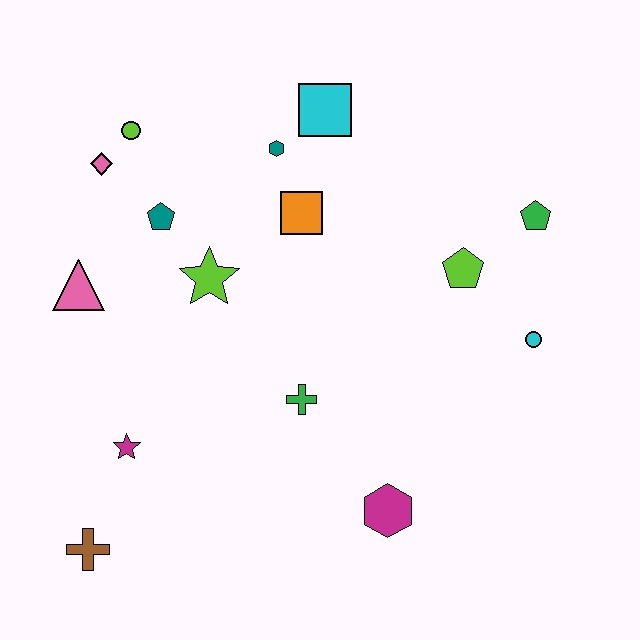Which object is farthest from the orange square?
The brown cross is farthest from the orange square.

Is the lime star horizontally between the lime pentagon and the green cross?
No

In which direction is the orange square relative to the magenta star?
The orange square is above the magenta star.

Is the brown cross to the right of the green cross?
No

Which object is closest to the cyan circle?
The lime pentagon is closest to the cyan circle.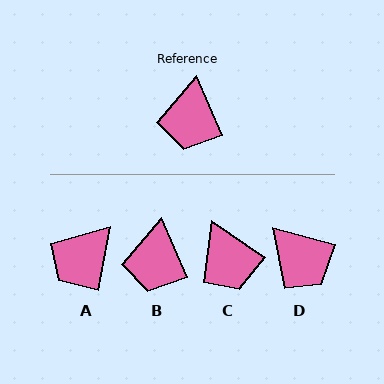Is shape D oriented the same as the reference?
No, it is off by about 51 degrees.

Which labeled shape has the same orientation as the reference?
B.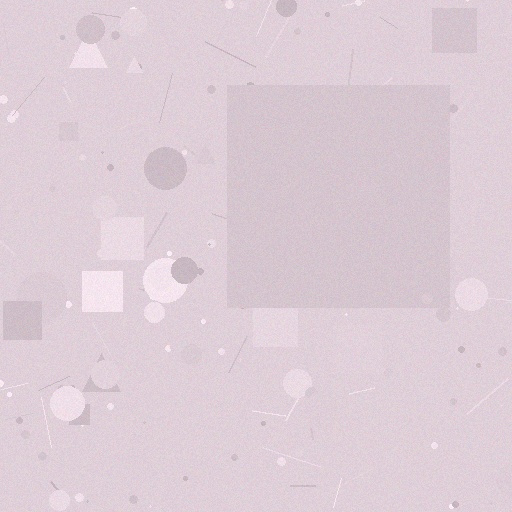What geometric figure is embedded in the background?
A square is embedded in the background.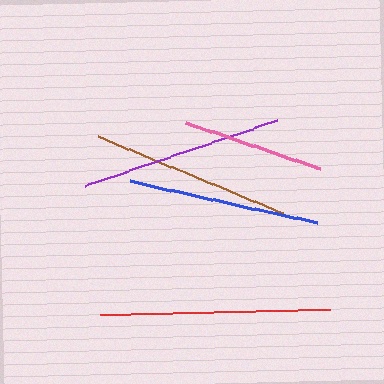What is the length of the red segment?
The red segment is approximately 230 pixels long.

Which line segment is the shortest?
The pink line is the shortest at approximately 142 pixels.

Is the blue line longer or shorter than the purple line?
The purple line is longer than the blue line.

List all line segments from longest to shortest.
From longest to shortest: red, purple, brown, blue, pink.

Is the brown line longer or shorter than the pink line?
The brown line is longer than the pink line.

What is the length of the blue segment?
The blue segment is approximately 192 pixels long.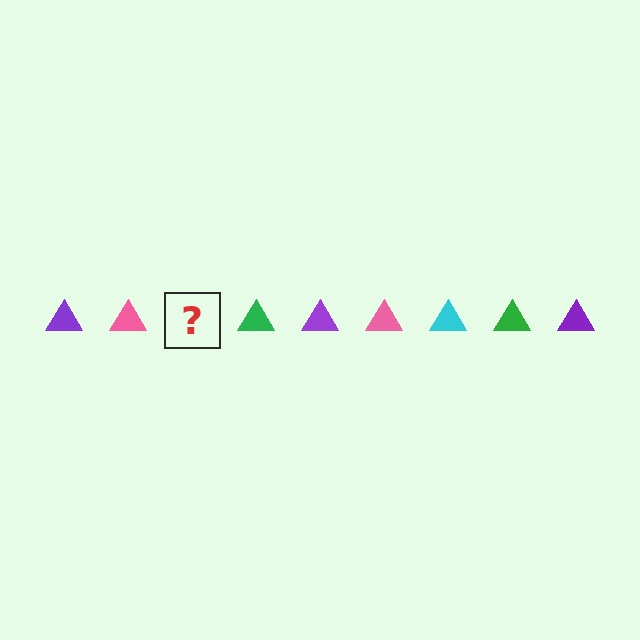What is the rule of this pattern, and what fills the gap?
The rule is that the pattern cycles through purple, pink, cyan, green triangles. The gap should be filled with a cyan triangle.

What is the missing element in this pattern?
The missing element is a cyan triangle.